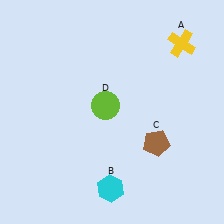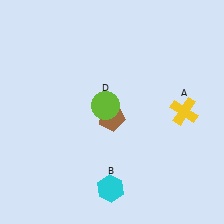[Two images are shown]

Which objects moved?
The objects that moved are: the yellow cross (A), the brown pentagon (C).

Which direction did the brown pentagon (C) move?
The brown pentagon (C) moved left.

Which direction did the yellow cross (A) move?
The yellow cross (A) moved down.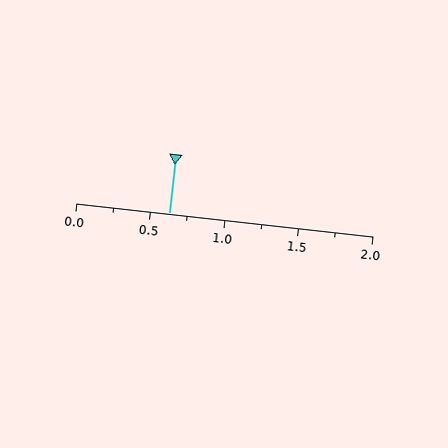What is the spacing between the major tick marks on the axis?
The major ticks are spaced 0.5 apart.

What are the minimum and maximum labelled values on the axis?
The axis runs from 0.0 to 2.0.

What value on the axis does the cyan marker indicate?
The marker indicates approximately 0.62.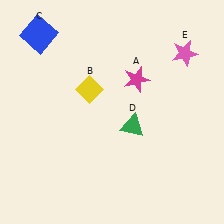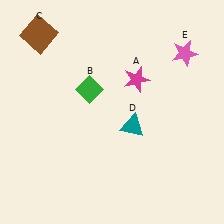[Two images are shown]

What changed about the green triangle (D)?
In Image 1, D is green. In Image 2, it changed to teal.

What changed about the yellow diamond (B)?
In Image 1, B is yellow. In Image 2, it changed to green.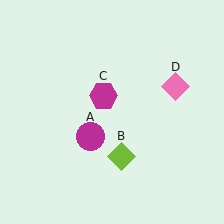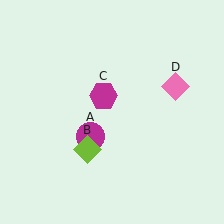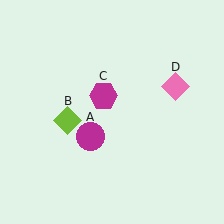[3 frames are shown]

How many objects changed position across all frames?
1 object changed position: lime diamond (object B).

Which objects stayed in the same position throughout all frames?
Magenta circle (object A) and magenta hexagon (object C) and pink diamond (object D) remained stationary.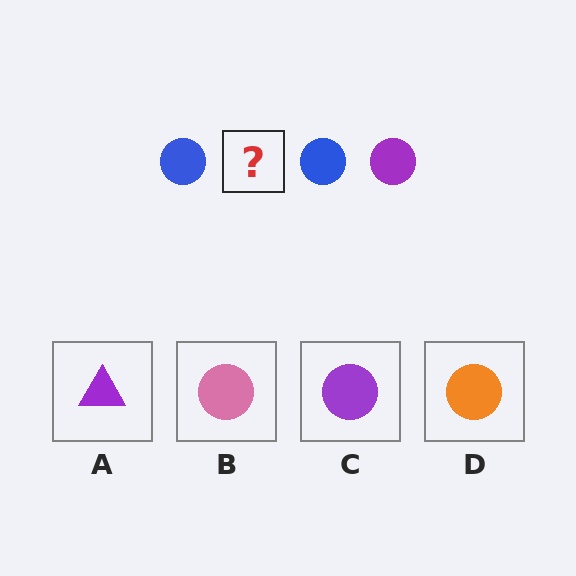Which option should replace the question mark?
Option C.